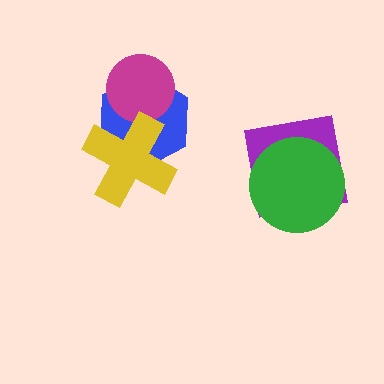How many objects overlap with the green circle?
1 object overlaps with the green circle.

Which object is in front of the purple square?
The green circle is in front of the purple square.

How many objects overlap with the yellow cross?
2 objects overlap with the yellow cross.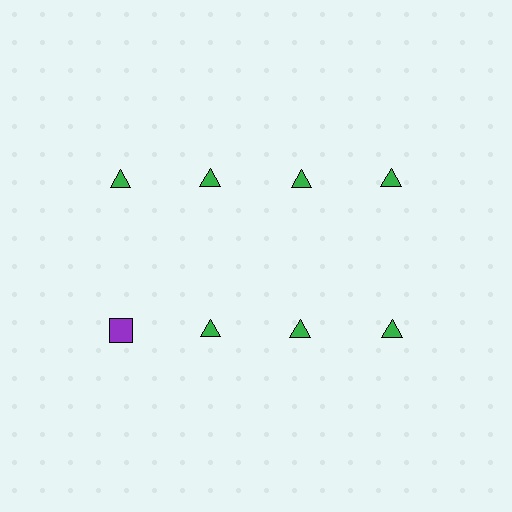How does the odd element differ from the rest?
It differs in both color (purple instead of green) and shape (square instead of triangle).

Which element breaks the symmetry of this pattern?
The purple square in the second row, leftmost column breaks the symmetry. All other shapes are green triangles.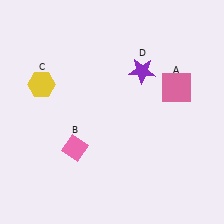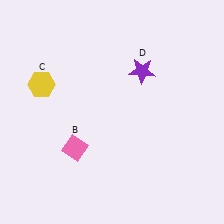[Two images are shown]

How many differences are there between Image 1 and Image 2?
There is 1 difference between the two images.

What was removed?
The pink square (A) was removed in Image 2.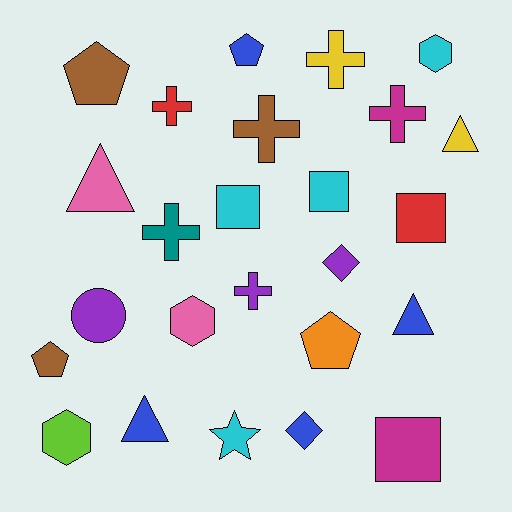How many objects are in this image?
There are 25 objects.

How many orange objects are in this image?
There is 1 orange object.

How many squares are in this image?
There are 4 squares.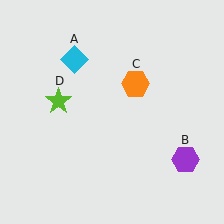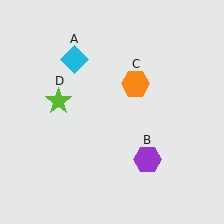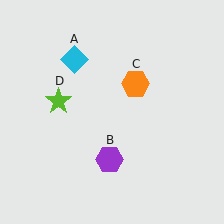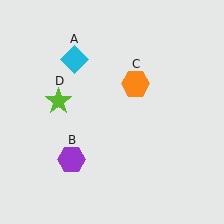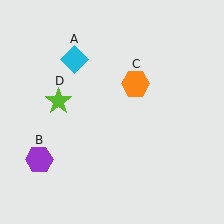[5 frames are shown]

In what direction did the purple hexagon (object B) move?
The purple hexagon (object B) moved left.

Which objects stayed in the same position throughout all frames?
Cyan diamond (object A) and orange hexagon (object C) and lime star (object D) remained stationary.